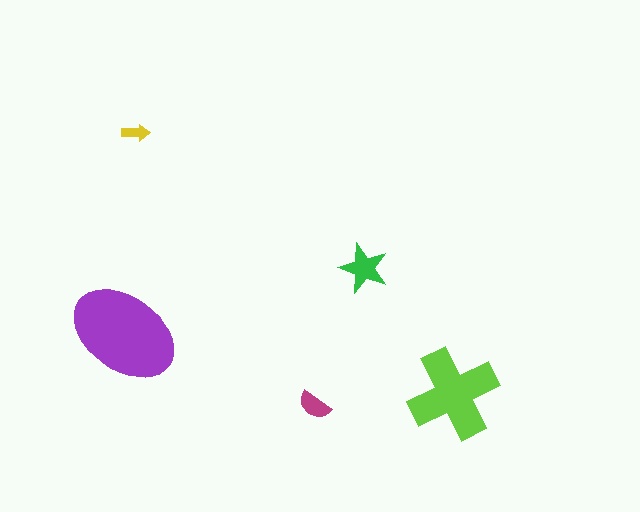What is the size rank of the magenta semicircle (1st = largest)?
4th.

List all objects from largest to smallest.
The purple ellipse, the lime cross, the green star, the magenta semicircle, the yellow arrow.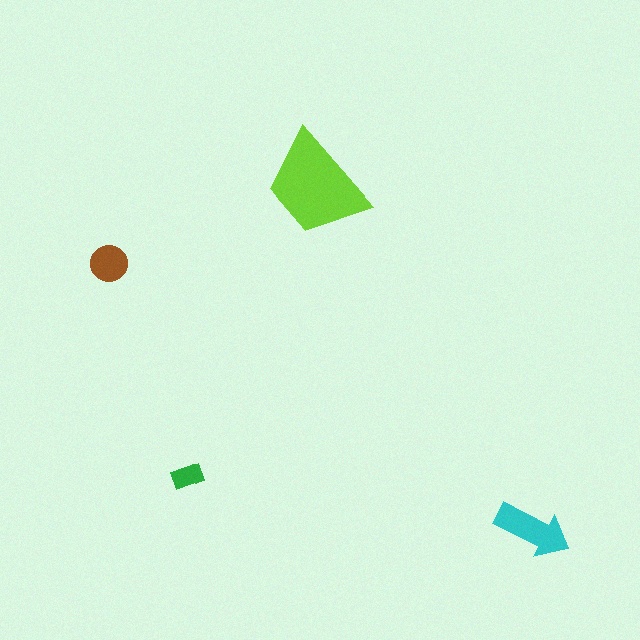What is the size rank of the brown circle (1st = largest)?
3rd.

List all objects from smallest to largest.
The green rectangle, the brown circle, the cyan arrow, the lime trapezoid.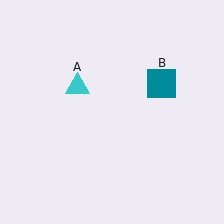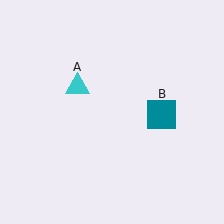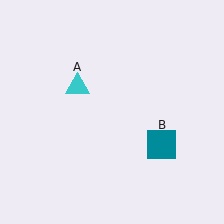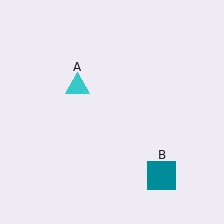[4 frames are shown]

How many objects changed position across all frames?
1 object changed position: teal square (object B).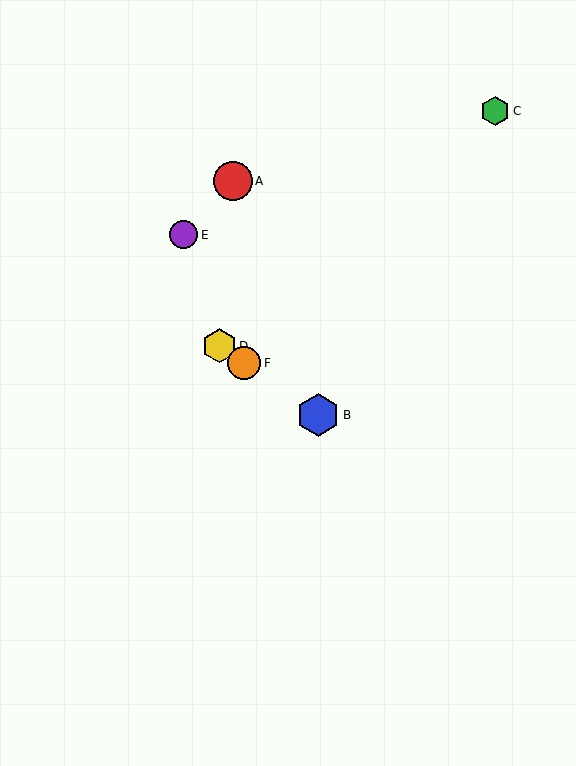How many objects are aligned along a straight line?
3 objects (B, D, F) are aligned along a straight line.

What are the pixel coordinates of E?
Object E is at (184, 235).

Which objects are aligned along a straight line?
Objects B, D, F are aligned along a straight line.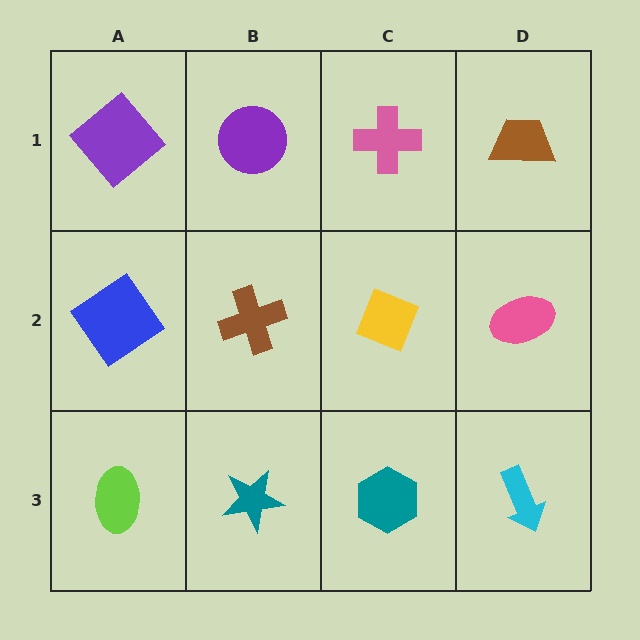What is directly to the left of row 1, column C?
A purple circle.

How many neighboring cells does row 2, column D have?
3.